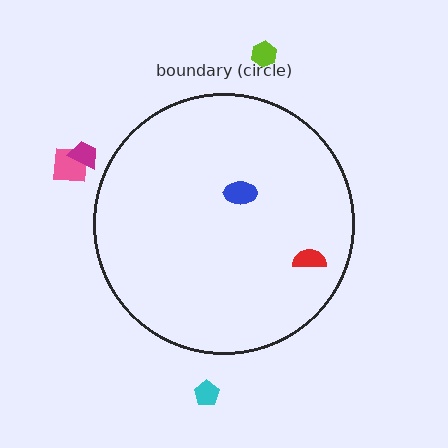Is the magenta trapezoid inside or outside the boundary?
Outside.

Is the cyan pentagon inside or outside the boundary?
Outside.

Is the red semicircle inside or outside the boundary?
Inside.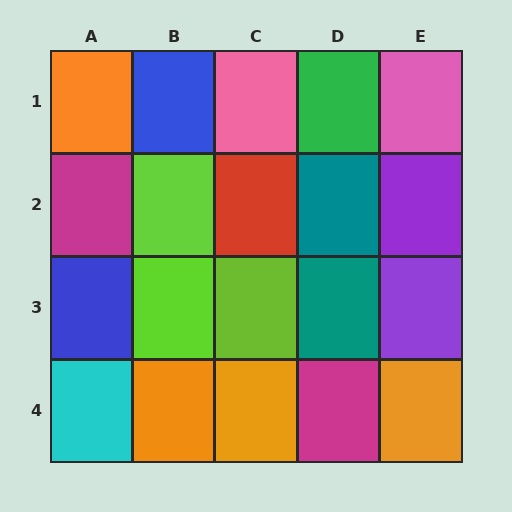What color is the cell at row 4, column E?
Orange.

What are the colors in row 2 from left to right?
Magenta, lime, red, teal, purple.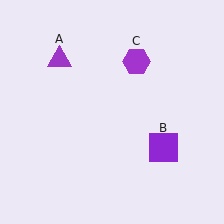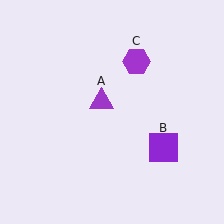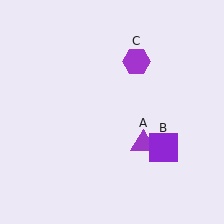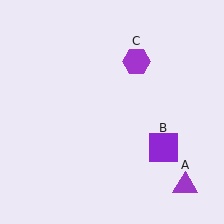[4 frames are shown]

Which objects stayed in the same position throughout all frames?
Purple square (object B) and purple hexagon (object C) remained stationary.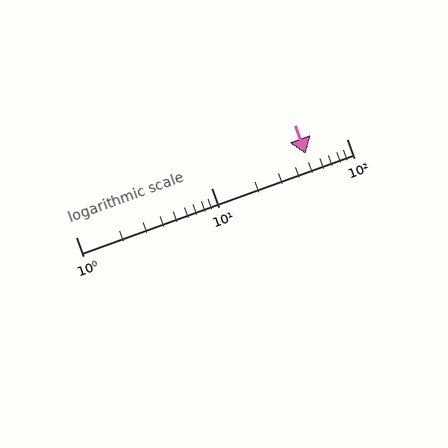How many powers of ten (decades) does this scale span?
The scale spans 2 decades, from 1 to 100.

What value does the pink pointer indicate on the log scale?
The pointer indicates approximately 50.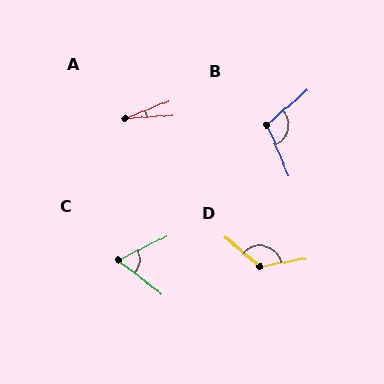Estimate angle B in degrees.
Approximately 108 degrees.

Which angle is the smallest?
A, at approximately 18 degrees.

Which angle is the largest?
D, at approximately 129 degrees.